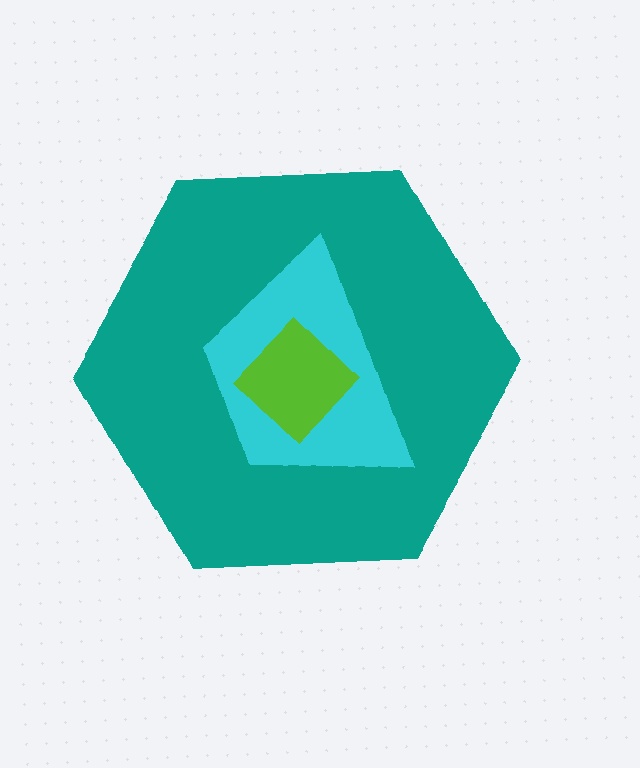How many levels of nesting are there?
3.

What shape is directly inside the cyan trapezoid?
The lime diamond.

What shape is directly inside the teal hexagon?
The cyan trapezoid.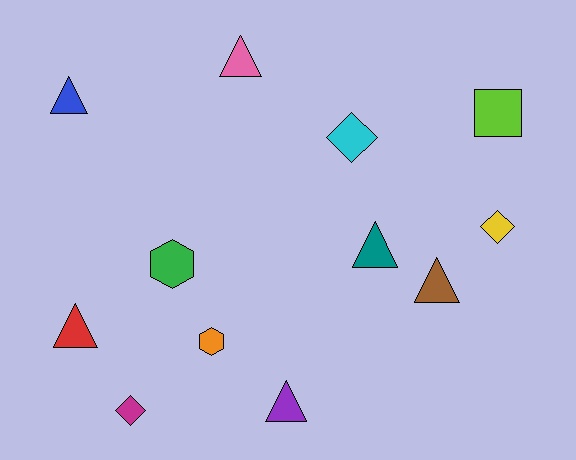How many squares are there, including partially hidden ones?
There is 1 square.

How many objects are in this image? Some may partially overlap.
There are 12 objects.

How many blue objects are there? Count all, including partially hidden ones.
There is 1 blue object.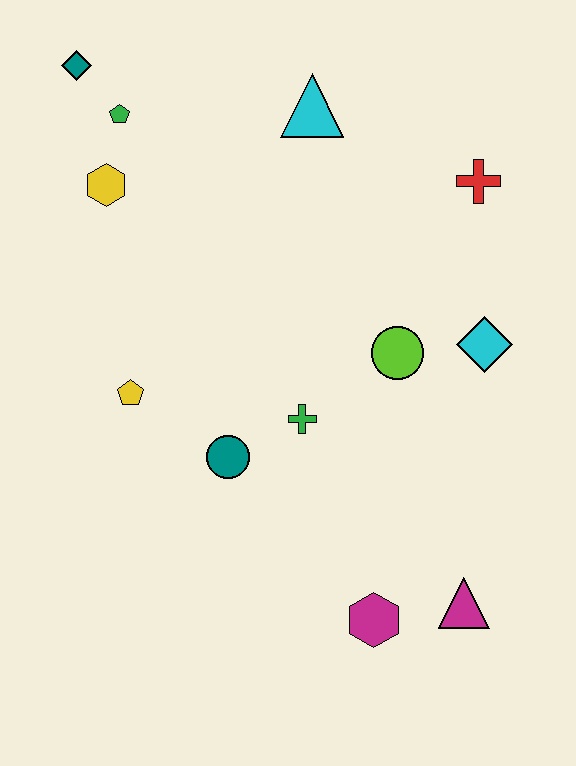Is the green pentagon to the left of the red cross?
Yes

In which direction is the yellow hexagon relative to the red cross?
The yellow hexagon is to the left of the red cross.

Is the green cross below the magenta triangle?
No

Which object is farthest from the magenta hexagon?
The teal diamond is farthest from the magenta hexagon.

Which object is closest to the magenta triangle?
The magenta hexagon is closest to the magenta triangle.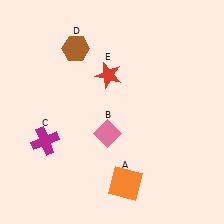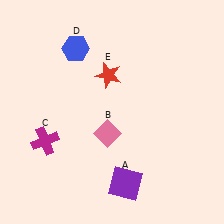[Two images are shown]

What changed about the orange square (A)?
In Image 1, A is orange. In Image 2, it changed to purple.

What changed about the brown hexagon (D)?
In Image 1, D is brown. In Image 2, it changed to blue.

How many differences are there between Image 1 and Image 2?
There are 2 differences between the two images.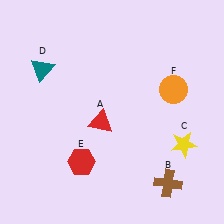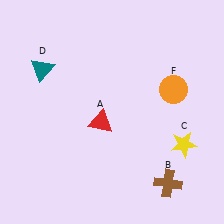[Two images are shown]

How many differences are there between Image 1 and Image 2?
There is 1 difference between the two images.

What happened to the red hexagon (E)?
The red hexagon (E) was removed in Image 2. It was in the bottom-left area of Image 1.